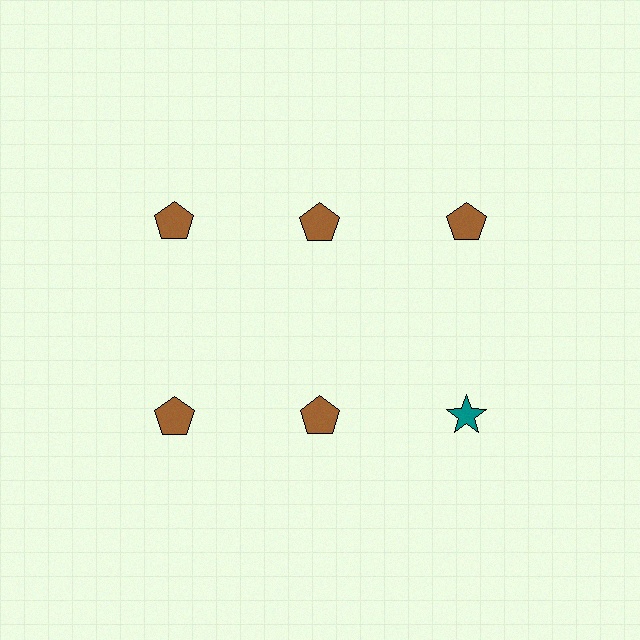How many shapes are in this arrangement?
There are 6 shapes arranged in a grid pattern.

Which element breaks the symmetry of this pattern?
The teal star in the second row, center column breaks the symmetry. All other shapes are brown pentagons.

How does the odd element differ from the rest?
It differs in both color (teal instead of brown) and shape (star instead of pentagon).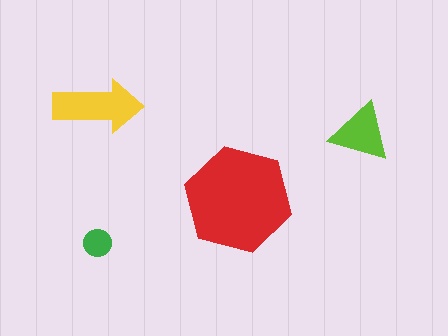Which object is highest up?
The yellow arrow is topmost.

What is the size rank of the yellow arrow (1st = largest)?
2nd.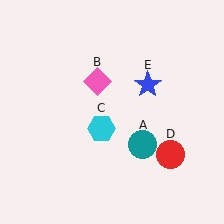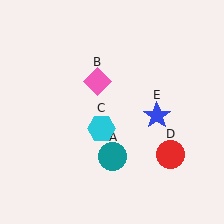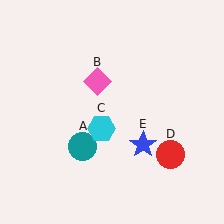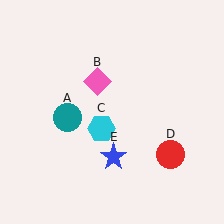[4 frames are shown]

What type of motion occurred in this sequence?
The teal circle (object A), blue star (object E) rotated clockwise around the center of the scene.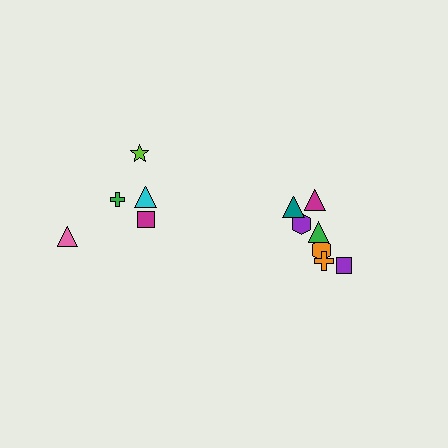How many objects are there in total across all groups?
There are 12 objects.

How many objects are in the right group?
There are 7 objects.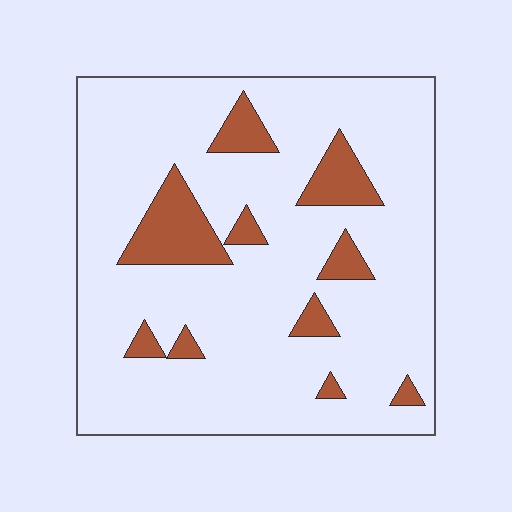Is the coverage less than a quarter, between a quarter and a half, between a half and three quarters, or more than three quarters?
Less than a quarter.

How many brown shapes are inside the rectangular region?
10.